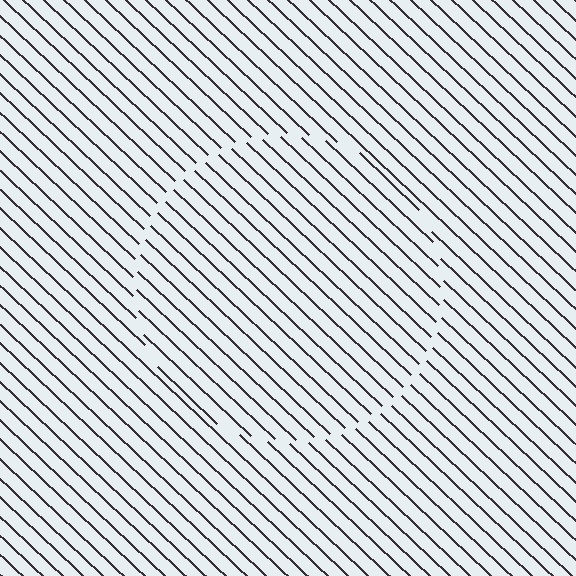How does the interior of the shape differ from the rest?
The interior of the shape contains the same grating, shifted by half a period — the contour is defined by the phase discontinuity where line-ends from the inner and outer gratings abut.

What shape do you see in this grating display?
An illusory circle. The interior of the shape contains the same grating, shifted by half a period — the contour is defined by the phase discontinuity where line-ends from the inner and outer gratings abut.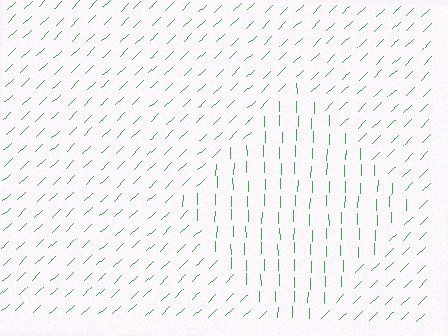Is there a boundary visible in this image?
Yes, there is a texture boundary formed by a change in line orientation.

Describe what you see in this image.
The image is filled with small green line segments. A diamond region in the image has lines oriented differently from the surrounding lines, creating a visible texture boundary.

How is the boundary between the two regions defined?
The boundary is defined purely by a change in line orientation (approximately 45 degrees difference). All lines are the same color and thickness.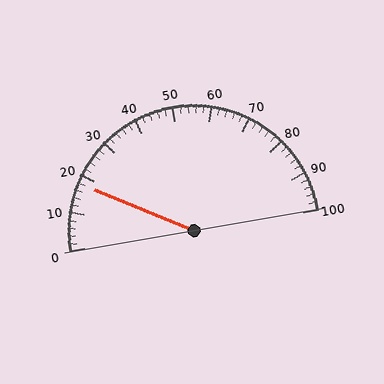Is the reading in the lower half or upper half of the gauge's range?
The reading is in the lower half of the range (0 to 100).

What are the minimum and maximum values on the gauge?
The gauge ranges from 0 to 100.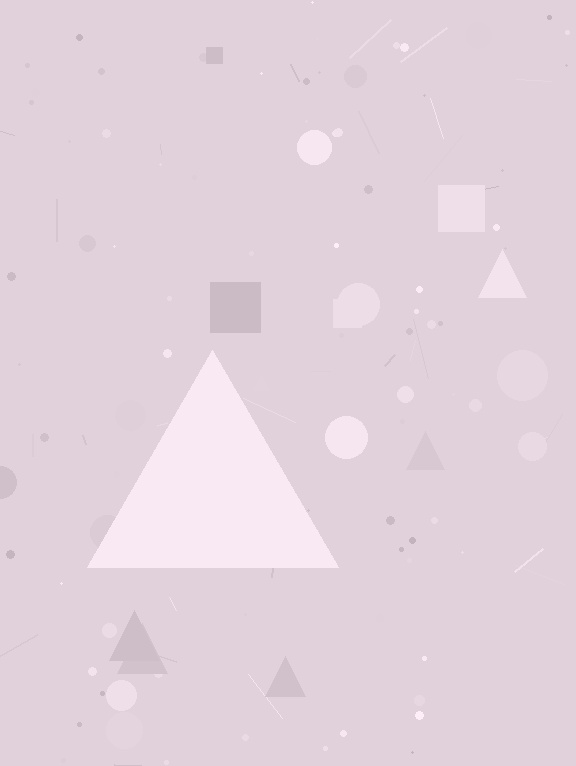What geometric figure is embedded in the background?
A triangle is embedded in the background.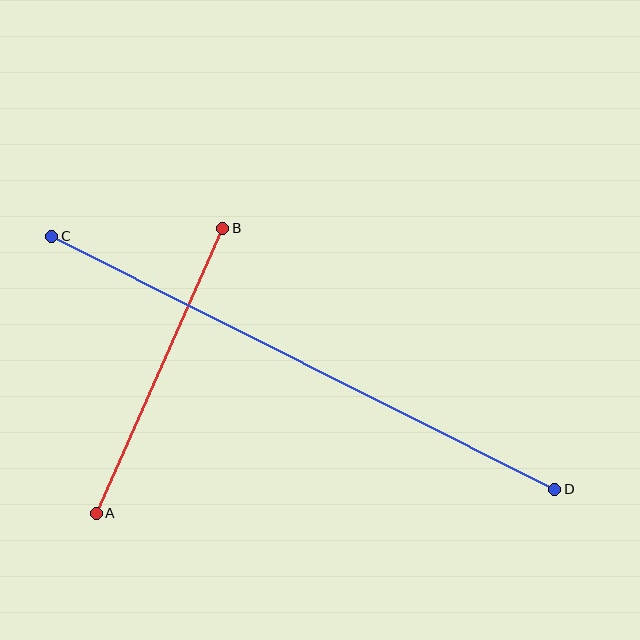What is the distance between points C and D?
The distance is approximately 563 pixels.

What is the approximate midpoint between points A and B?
The midpoint is at approximately (159, 371) pixels.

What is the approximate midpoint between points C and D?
The midpoint is at approximately (303, 363) pixels.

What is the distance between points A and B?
The distance is approximately 311 pixels.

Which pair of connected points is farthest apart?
Points C and D are farthest apart.